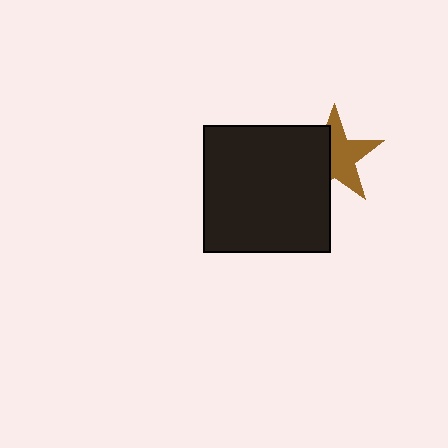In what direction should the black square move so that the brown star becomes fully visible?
The black square should move left. That is the shortest direction to clear the overlap and leave the brown star fully visible.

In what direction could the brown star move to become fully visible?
The brown star could move right. That would shift it out from behind the black square entirely.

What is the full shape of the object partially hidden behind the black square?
The partially hidden object is a brown star.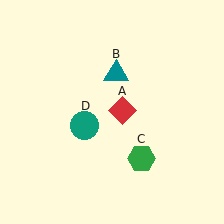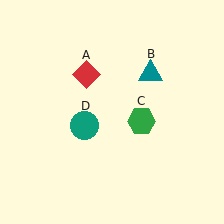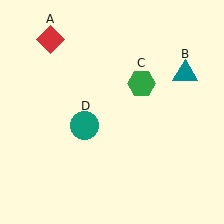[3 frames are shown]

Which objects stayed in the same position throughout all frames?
Teal circle (object D) remained stationary.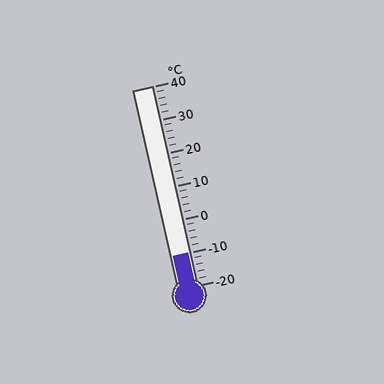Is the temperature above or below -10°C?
The temperature is at -10°C.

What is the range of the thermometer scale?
The thermometer scale ranges from -20°C to 40°C.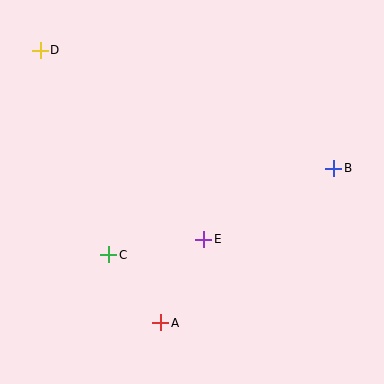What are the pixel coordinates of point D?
Point D is at (40, 50).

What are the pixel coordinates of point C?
Point C is at (109, 255).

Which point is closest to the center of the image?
Point E at (204, 239) is closest to the center.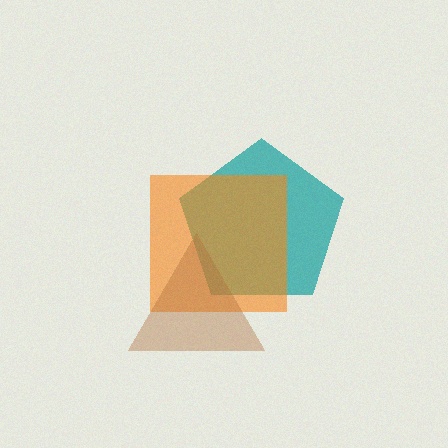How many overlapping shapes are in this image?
There are 3 overlapping shapes in the image.